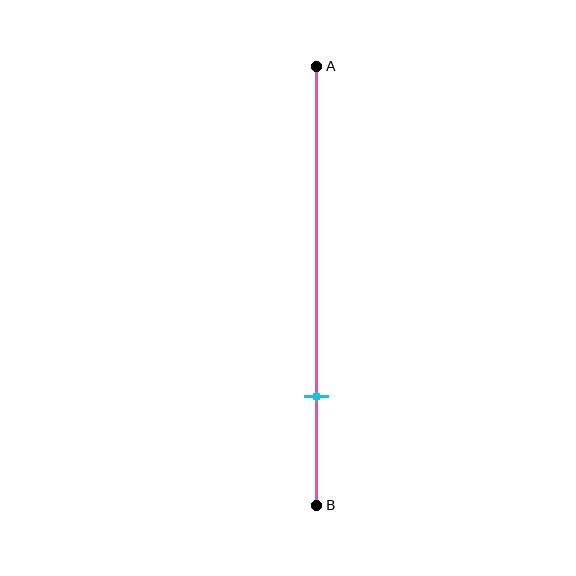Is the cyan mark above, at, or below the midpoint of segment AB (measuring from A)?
The cyan mark is below the midpoint of segment AB.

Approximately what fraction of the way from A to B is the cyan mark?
The cyan mark is approximately 75% of the way from A to B.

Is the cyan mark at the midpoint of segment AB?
No, the mark is at about 75% from A, not at the 50% midpoint.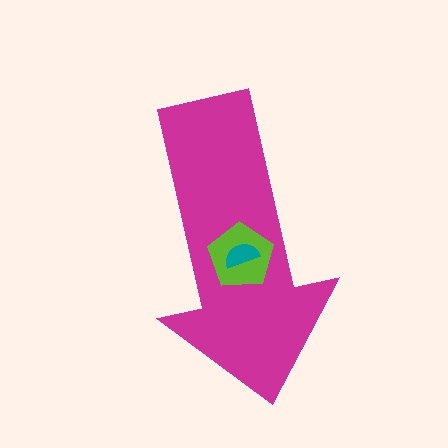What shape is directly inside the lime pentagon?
The teal semicircle.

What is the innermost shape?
The teal semicircle.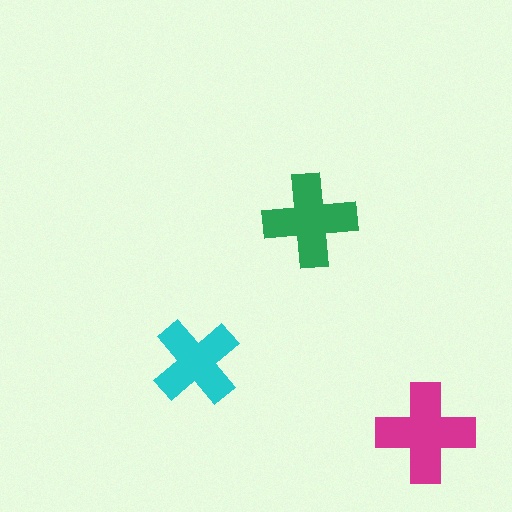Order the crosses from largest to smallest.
the magenta one, the green one, the cyan one.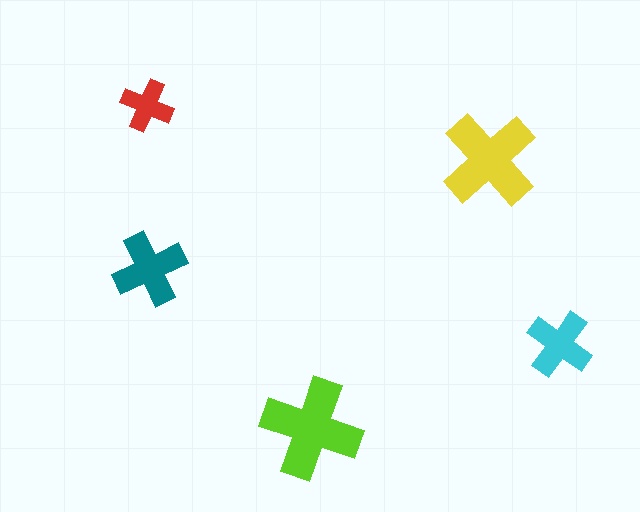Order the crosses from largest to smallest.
the lime one, the yellow one, the teal one, the cyan one, the red one.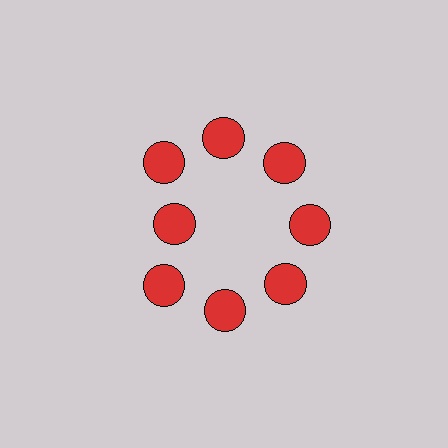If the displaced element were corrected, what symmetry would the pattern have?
It would have 8-fold rotational symmetry — the pattern would map onto itself every 45 degrees.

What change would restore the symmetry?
The symmetry would be restored by moving it outward, back onto the ring so that all 8 circles sit at equal angles and equal distance from the center.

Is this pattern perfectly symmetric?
No. The 8 red circles are arranged in a ring, but one element near the 9 o'clock position is pulled inward toward the center, breaking the 8-fold rotational symmetry.